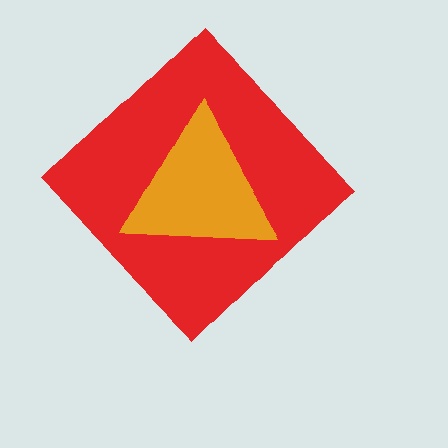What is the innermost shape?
The orange triangle.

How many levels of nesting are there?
2.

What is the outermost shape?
The red diamond.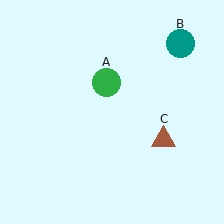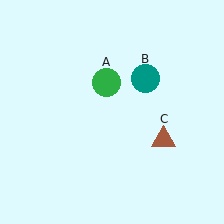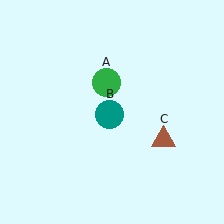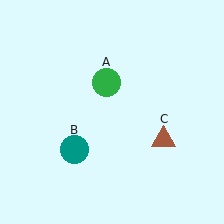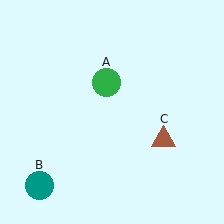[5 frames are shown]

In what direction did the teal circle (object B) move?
The teal circle (object B) moved down and to the left.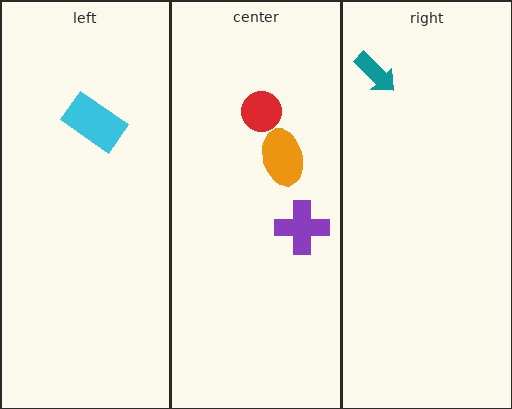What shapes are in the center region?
The red circle, the purple cross, the orange ellipse.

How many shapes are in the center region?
3.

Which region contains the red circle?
The center region.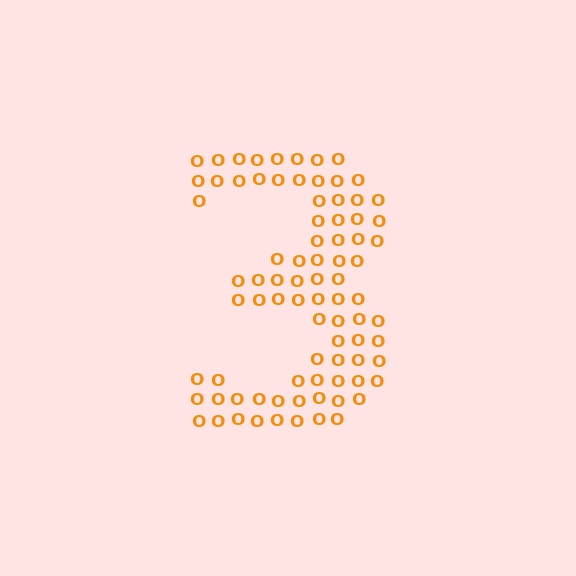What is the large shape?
The large shape is the digit 3.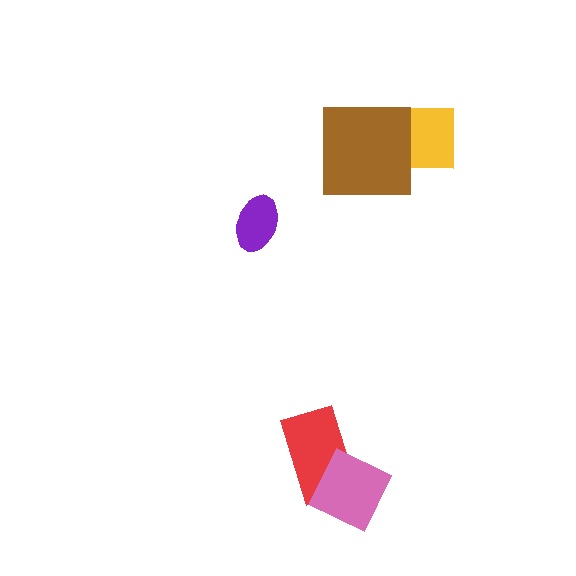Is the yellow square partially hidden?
Yes, it is partially covered by another shape.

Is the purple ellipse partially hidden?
No, no other shape covers it.